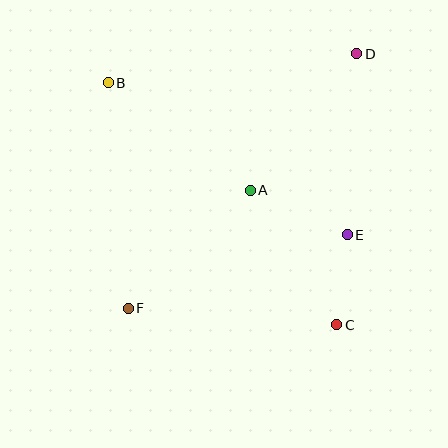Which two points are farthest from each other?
Points D and F are farthest from each other.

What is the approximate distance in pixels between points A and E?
The distance between A and E is approximately 107 pixels.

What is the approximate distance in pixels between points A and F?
The distance between A and F is approximately 170 pixels.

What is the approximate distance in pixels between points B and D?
The distance between B and D is approximately 250 pixels.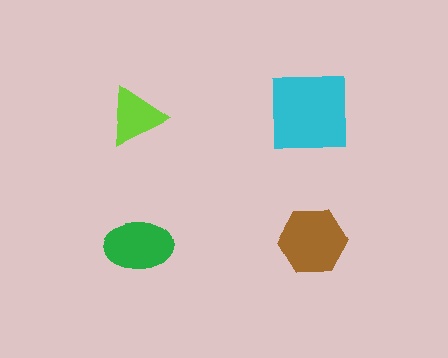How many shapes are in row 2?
2 shapes.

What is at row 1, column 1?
A lime triangle.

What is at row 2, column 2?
A brown hexagon.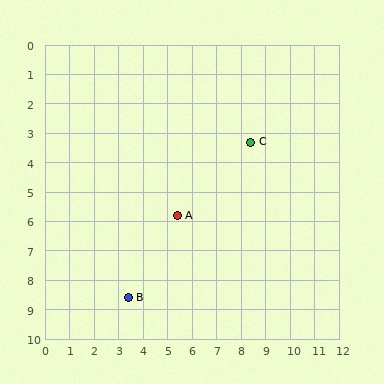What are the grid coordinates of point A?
Point A is at approximately (5.4, 5.8).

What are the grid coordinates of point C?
Point C is at approximately (8.4, 3.3).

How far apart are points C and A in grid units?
Points C and A are about 3.9 grid units apart.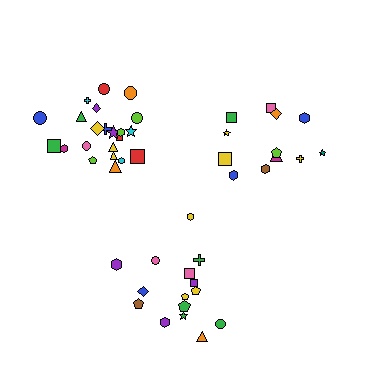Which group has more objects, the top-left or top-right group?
The top-left group.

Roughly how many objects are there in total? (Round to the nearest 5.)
Roughly 50 objects in total.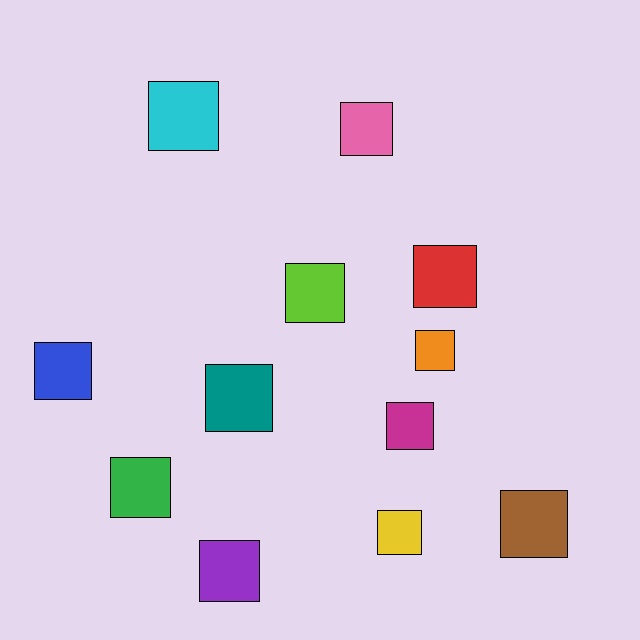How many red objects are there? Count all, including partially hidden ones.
There is 1 red object.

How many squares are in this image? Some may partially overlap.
There are 12 squares.